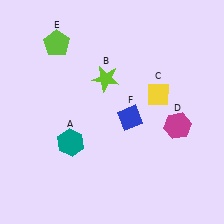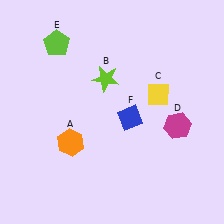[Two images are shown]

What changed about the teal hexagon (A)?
In Image 1, A is teal. In Image 2, it changed to orange.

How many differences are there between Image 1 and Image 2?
There is 1 difference between the two images.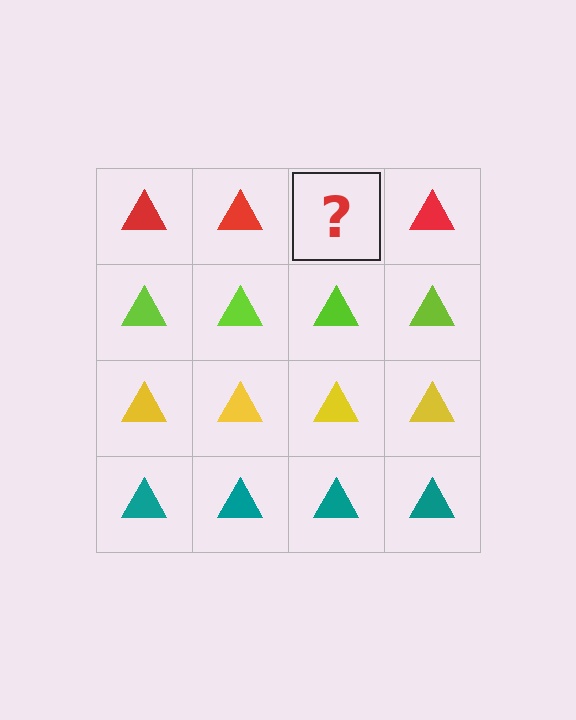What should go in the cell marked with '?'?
The missing cell should contain a red triangle.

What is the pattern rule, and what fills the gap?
The rule is that each row has a consistent color. The gap should be filled with a red triangle.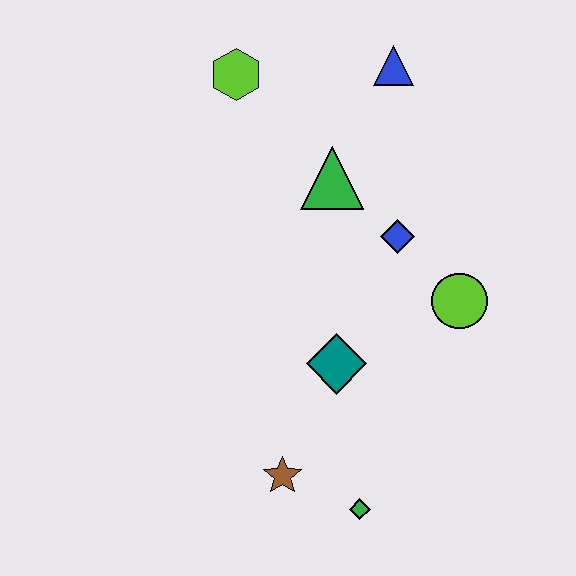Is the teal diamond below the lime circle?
Yes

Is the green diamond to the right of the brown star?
Yes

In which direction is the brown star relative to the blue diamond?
The brown star is below the blue diamond.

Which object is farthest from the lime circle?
The lime hexagon is farthest from the lime circle.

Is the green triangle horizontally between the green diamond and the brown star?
Yes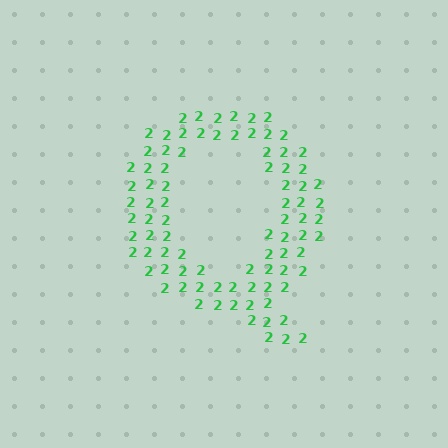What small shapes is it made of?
It is made of small digit 2's.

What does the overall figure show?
The overall figure shows the letter Q.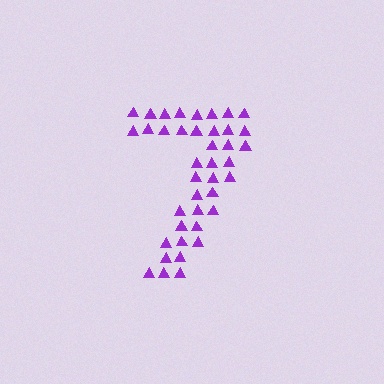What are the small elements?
The small elements are triangles.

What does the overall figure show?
The overall figure shows the digit 7.